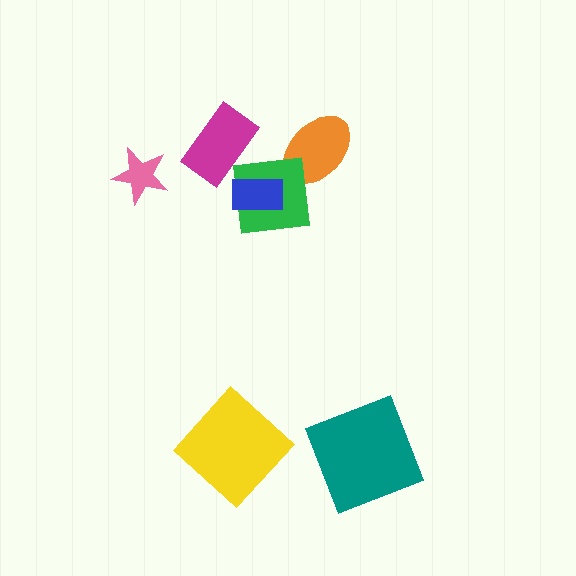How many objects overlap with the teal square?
0 objects overlap with the teal square.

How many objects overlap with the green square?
2 objects overlap with the green square.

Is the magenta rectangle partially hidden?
No, no other shape covers it.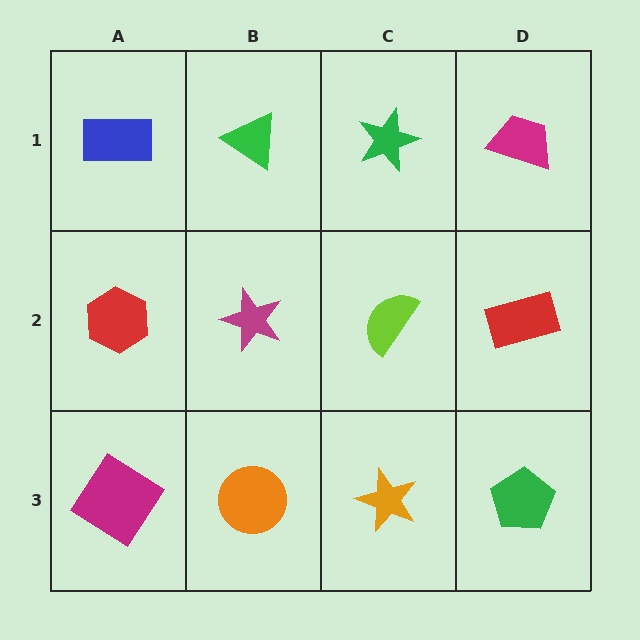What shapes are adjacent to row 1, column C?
A lime semicircle (row 2, column C), a green triangle (row 1, column B), a magenta trapezoid (row 1, column D).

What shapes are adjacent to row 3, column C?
A lime semicircle (row 2, column C), an orange circle (row 3, column B), a green pentagon (row 3, column D).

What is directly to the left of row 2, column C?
A magenta star.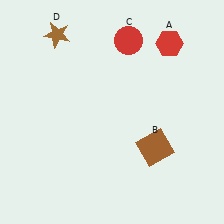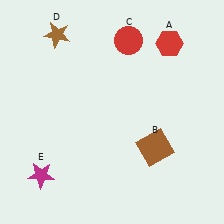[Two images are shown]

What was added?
A magenta star (E) was added in Image 2.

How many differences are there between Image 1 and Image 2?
There is 1 difference between the two images.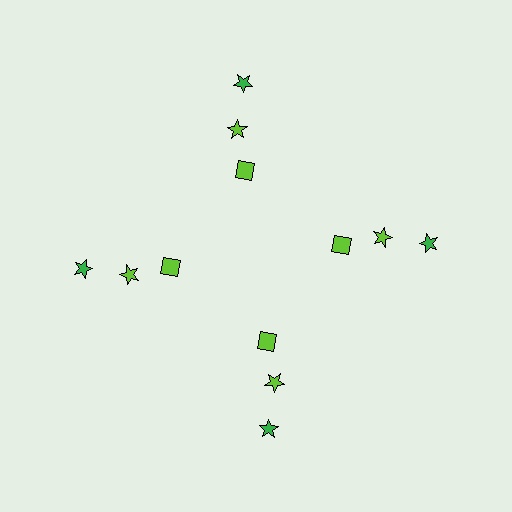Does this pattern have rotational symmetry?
Yes, this pattern has 4-fold rotational symmetry. It looks the same after rotating 90 degrees around the center.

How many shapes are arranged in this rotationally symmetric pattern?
There are 12 shapes, arranged in 4 groups of 3.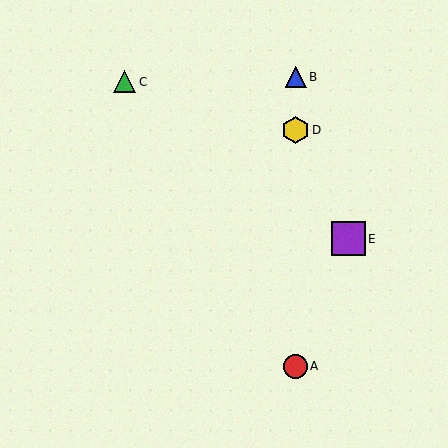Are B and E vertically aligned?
No, B is at x≈296 and E is at x≈348.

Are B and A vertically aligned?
Yes, both are at x≈296.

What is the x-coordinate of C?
Object C is at x≈124.